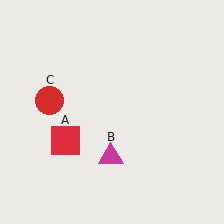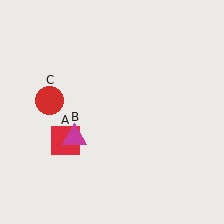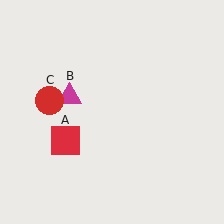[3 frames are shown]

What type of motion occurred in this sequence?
The magenta triangle (object B) rotated clockwise around the center of the scene.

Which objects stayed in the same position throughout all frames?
Red square (object A) and red circle (object C) remained stationary.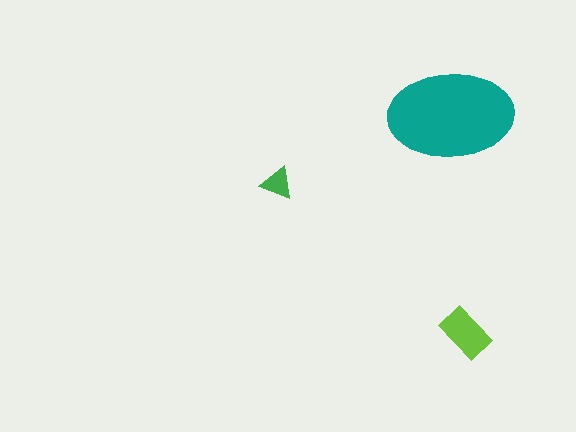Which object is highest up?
The teal ellipse is topmost.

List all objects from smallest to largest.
The green triangle, the lime rectangle, the teal ellipse.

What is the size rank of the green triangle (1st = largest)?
3rd.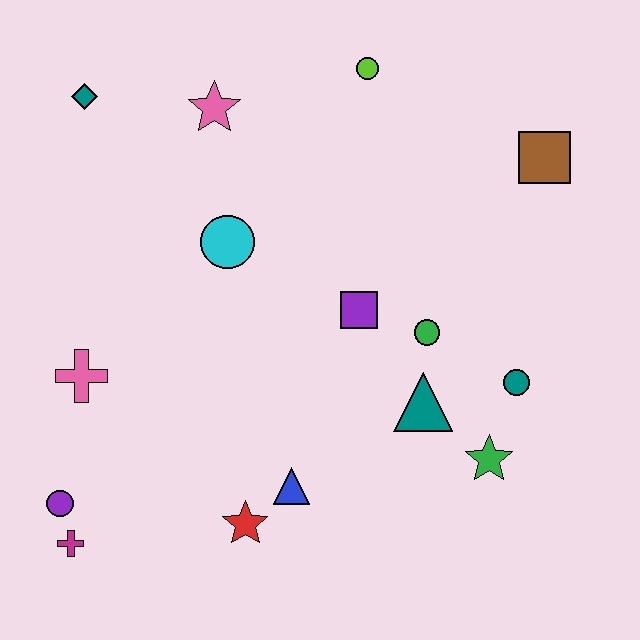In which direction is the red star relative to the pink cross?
The red star is to the right of the pink cross.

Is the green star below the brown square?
Yes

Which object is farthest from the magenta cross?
The brown square is farthest from the magenta cross.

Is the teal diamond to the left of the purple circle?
No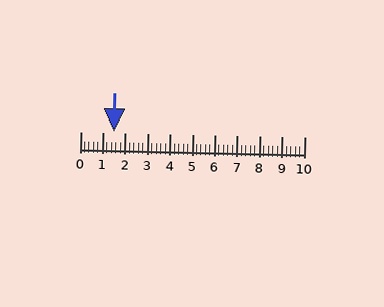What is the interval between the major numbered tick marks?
The major tick marks are spaced 1 units apart.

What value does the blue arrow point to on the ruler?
The blue arrow points to approximately 1.5.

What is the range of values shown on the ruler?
The ruler shows values from 0 to 10.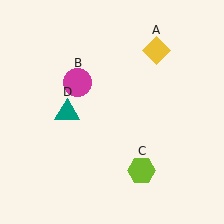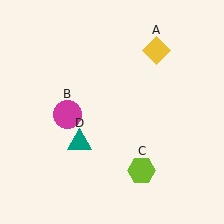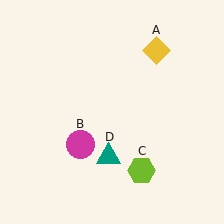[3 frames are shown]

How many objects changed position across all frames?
2 objects changed position: magenta circle (object B), teal triangle (object D).